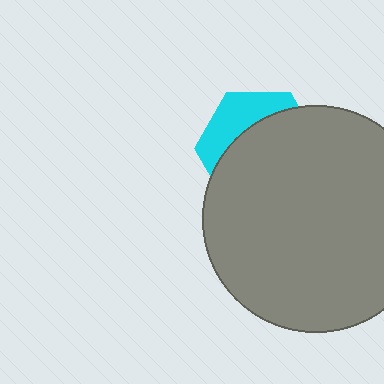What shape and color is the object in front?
The object in front is a gray circle.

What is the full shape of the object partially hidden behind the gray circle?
The partially hidden object is a cyan hexagon.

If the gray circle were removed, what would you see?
You would see the complete cyan hexagon.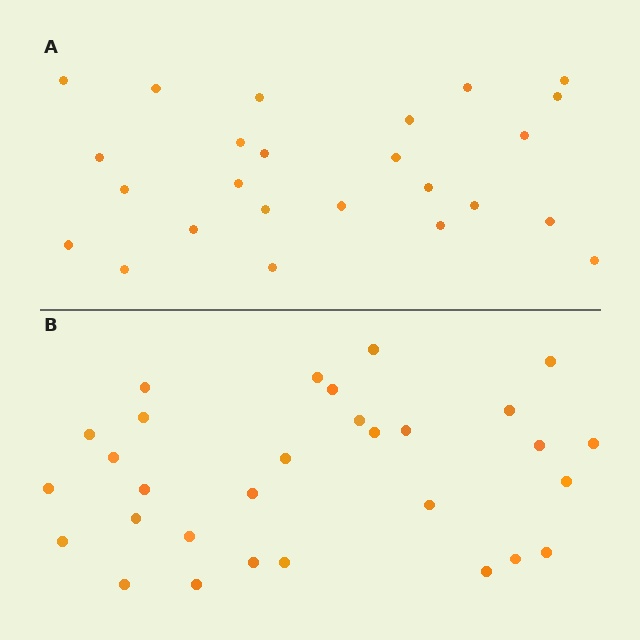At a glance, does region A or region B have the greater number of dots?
Region B (the bottom region) has more dots.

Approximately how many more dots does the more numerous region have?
Region B has about 5 more dots than region A.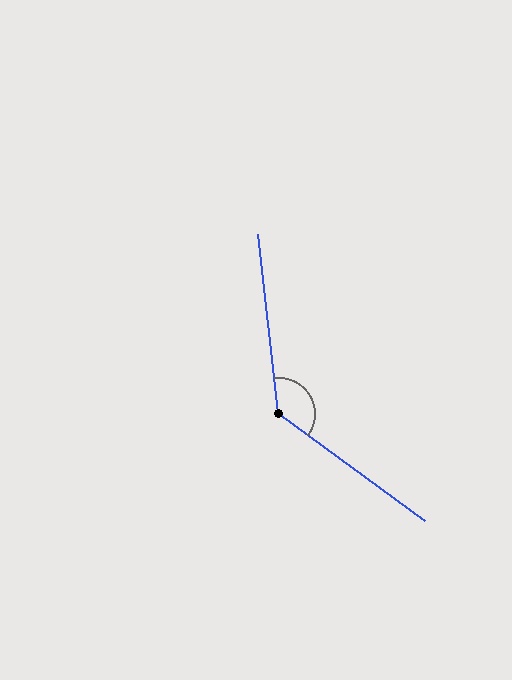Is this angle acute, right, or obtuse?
It is obtuse.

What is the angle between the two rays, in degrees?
Approximately 133 degrees.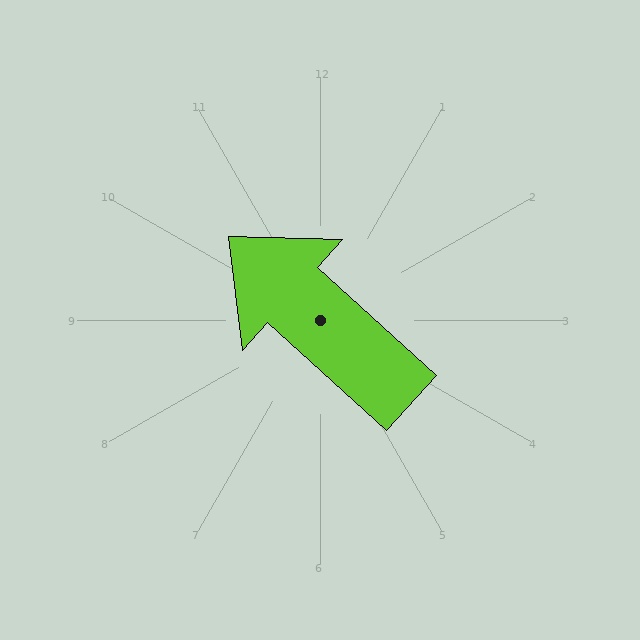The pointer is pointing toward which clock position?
Roughly 10 o'clock.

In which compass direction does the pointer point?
Northwest.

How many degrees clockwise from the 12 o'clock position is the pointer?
Approximately 312 degrees.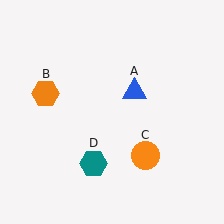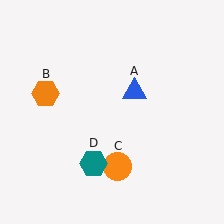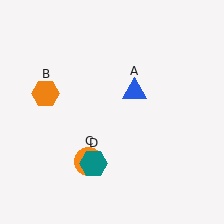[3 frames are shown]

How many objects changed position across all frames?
1 object changed position: orange circle (object C).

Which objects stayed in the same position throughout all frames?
Blue triangle (object A) and orange hexagon (object B) and teal hexagon (object D) remained stationary.